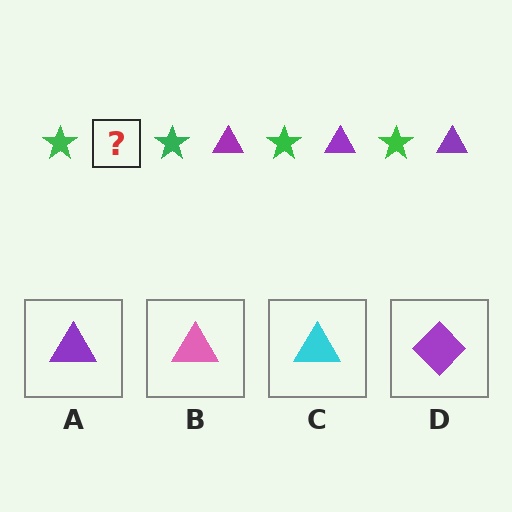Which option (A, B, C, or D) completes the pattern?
A.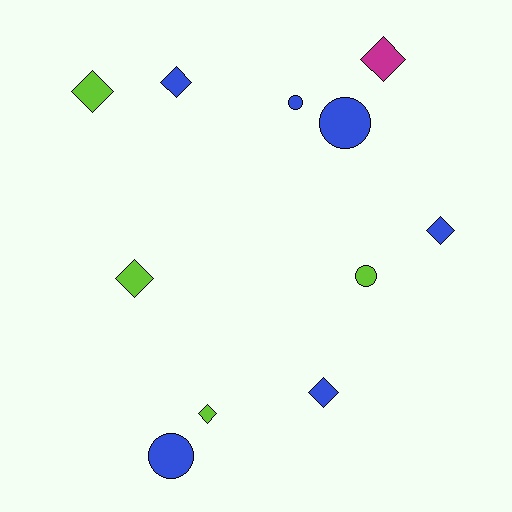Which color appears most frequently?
Blue, with 6 objects.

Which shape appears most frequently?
Diamond, with 7 objects.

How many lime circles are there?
There is 1 lime circle.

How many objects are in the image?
There are 11 objects.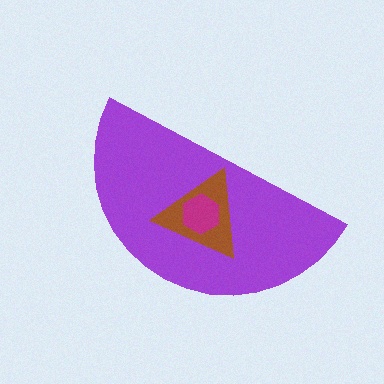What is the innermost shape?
The magenta hexagon.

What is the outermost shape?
The purple semicircle.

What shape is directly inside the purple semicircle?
The brown triangle.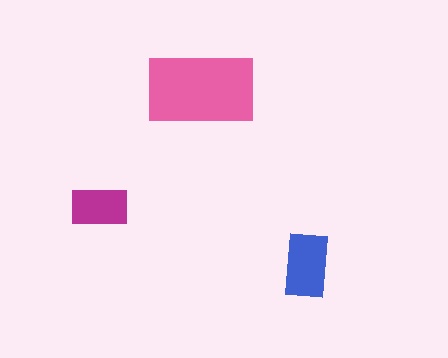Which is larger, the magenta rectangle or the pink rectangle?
The pink one.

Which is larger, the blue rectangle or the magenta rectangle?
The blue one.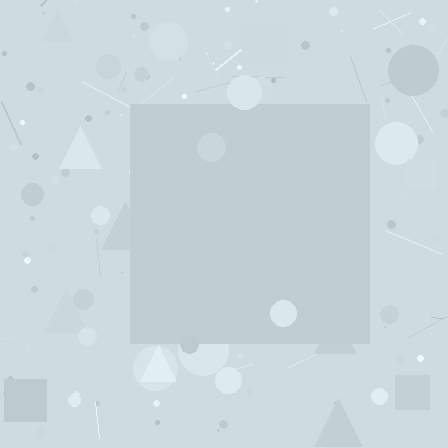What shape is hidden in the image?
A square is hidden in the image.